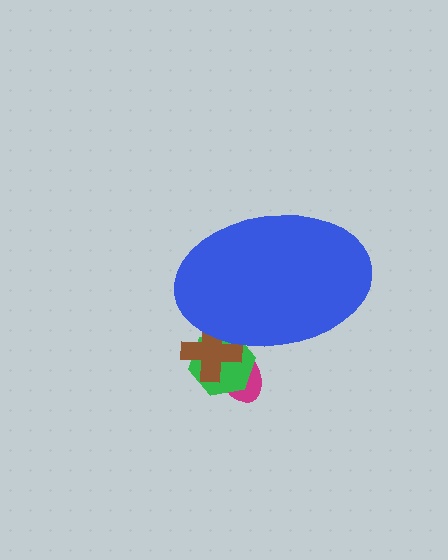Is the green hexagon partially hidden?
Yes, the green hexagon is partially hidden behind the blue ellipse.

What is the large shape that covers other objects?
A blue ellipse.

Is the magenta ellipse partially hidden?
Yes, the magenta ellipse is partially hidden behind the blue ellipse.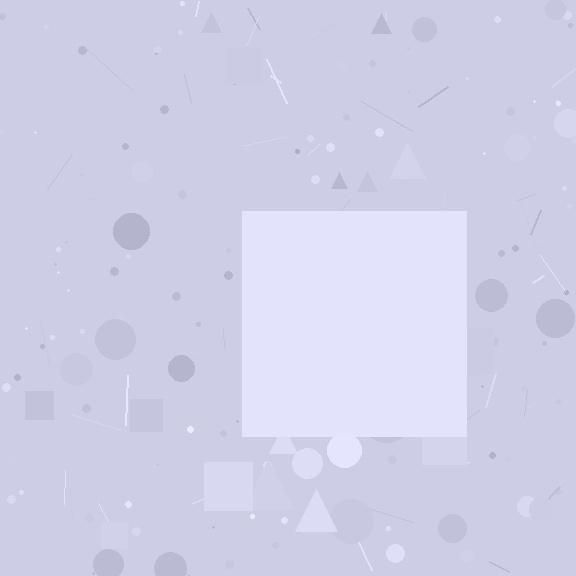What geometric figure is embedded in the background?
A square is embedded in the background.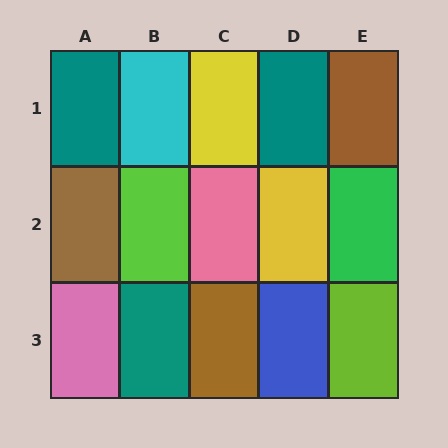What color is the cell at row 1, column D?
Teal.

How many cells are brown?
3 cells are brown.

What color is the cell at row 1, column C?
Yellow.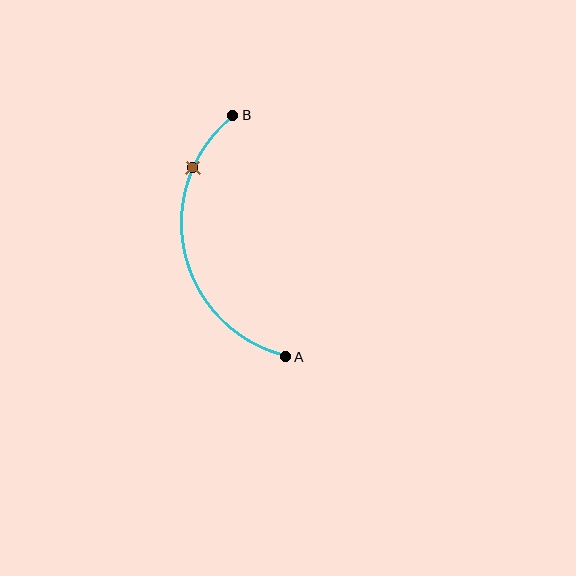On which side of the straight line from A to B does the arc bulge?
The arc bulges to the left of the straight line connecting A and B.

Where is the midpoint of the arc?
The arc midpoint is the point on the curve farthest from the straight line joining A and B. It sits to the left of that line.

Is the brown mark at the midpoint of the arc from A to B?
No. The brown mark lies on the arc but is closer to endpoint B. The arc midpoint would be at the point on the curve equidistant along the arc from both A and B.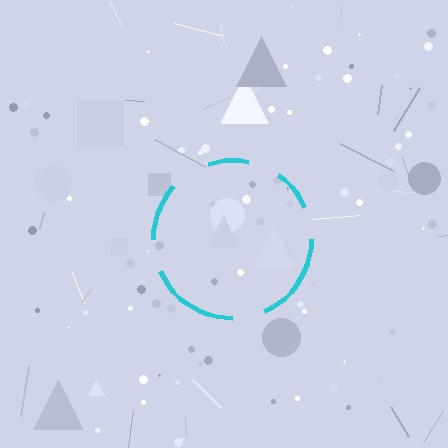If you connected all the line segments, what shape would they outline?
They would outline a circle.